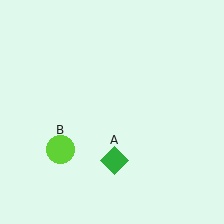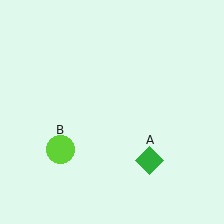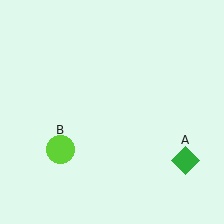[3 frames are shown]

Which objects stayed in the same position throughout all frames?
Lime circle (object B) remained stationary.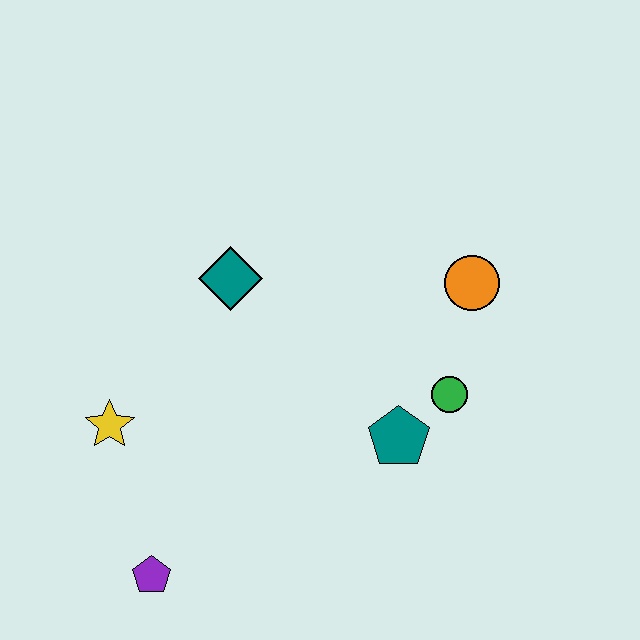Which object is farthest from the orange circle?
The purple pentagon is farthest from the orange circle.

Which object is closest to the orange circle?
The green circle is closest to the orange circle.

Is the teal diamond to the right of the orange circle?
No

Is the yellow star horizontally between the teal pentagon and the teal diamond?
No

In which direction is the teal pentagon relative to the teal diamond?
The teal pentagon is to the right of the teal diamond.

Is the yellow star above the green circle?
No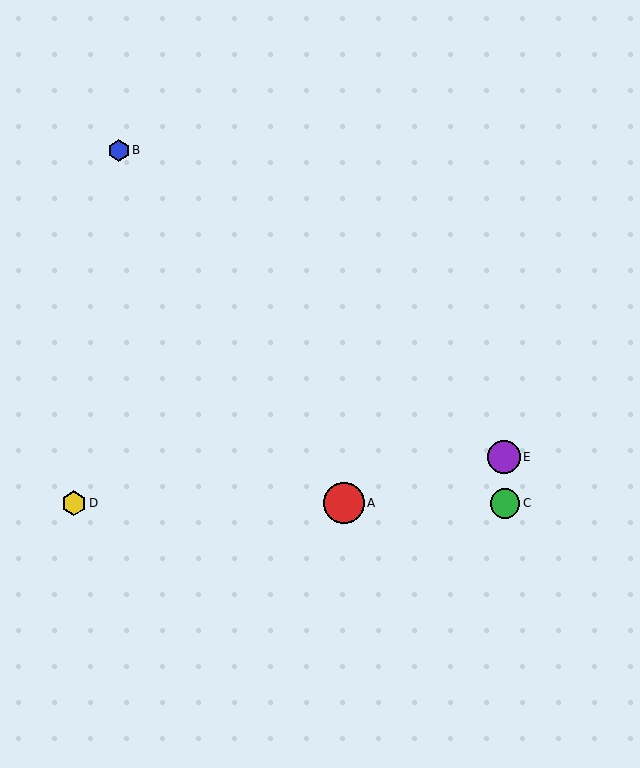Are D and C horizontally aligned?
Yes, both are at y≈503.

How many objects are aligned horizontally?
3 objects (A, C, D) are aligned horizontally.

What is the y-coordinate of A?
Object A is at y≈503.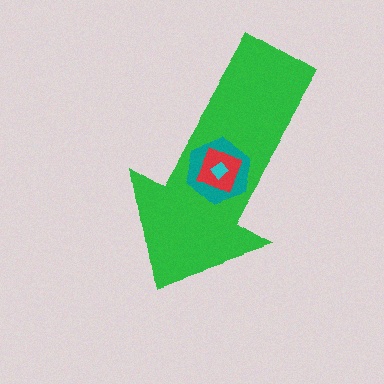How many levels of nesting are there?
4.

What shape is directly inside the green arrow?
The teal hexagon.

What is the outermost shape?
The green arrow.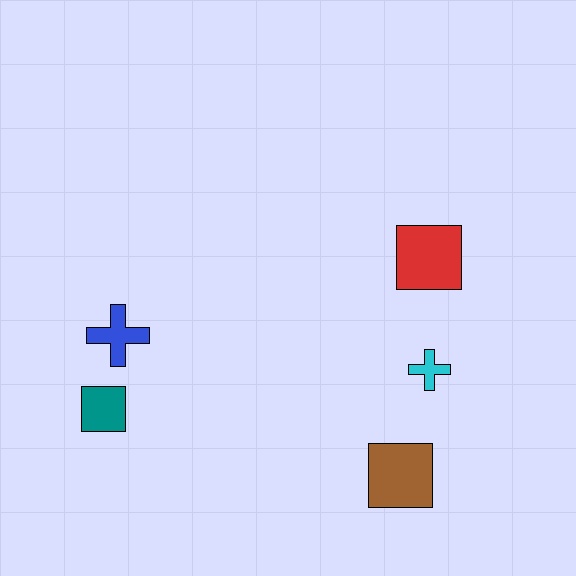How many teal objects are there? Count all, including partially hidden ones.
There is 1 teal object.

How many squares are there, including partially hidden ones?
There are 3 squares.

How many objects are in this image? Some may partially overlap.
There are 5 objects.